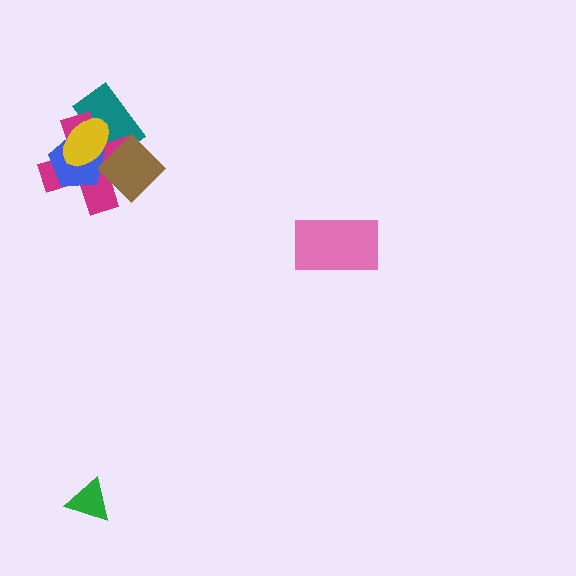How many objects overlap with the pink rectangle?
0 objects overlap with the pink rectangle.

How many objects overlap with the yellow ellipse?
4 objects overlap with the yellow ellipse.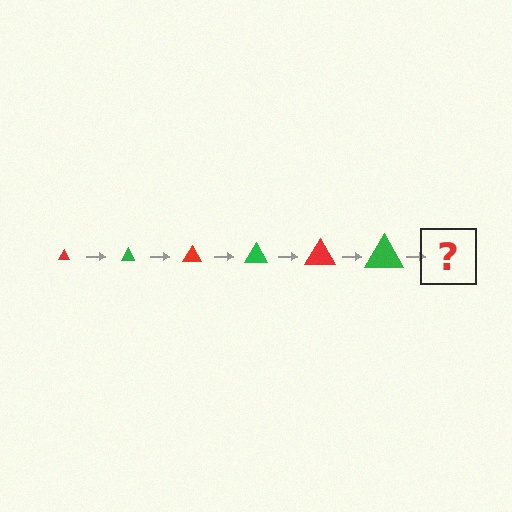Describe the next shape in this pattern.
It should be a red triangle, larger than the previous one.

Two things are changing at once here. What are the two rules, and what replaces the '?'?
The two rules are that the triangle grows larger each step and the color cycles through red and green. The '?' should be a red triangle, larger than the previous one.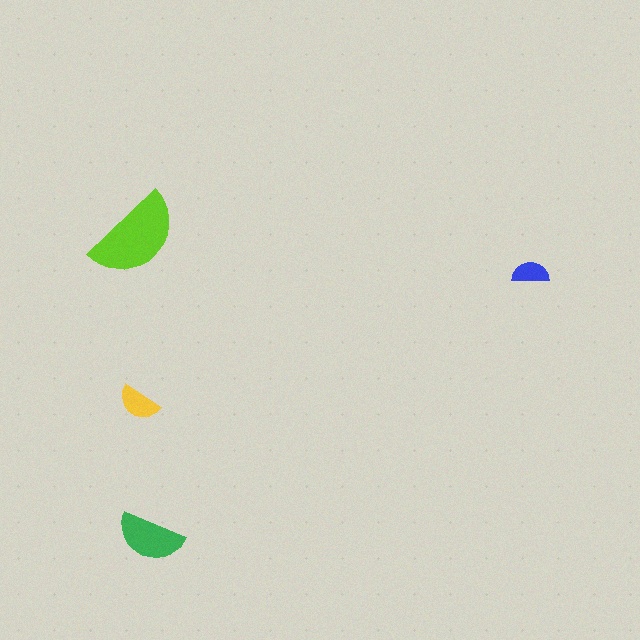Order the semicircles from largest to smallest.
the lime one, the green one, the yellow one, the blue one.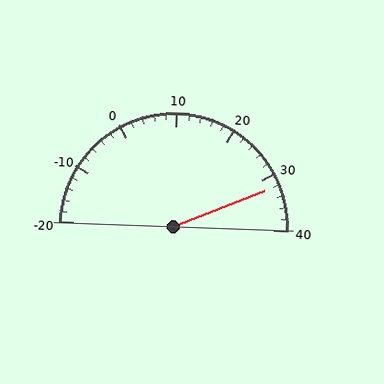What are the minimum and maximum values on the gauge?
The gauge ranges from -20 to 40.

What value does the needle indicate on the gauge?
The needle indicates approximately 32.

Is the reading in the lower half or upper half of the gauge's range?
The reading is in the upper half of the range (-20 to 40).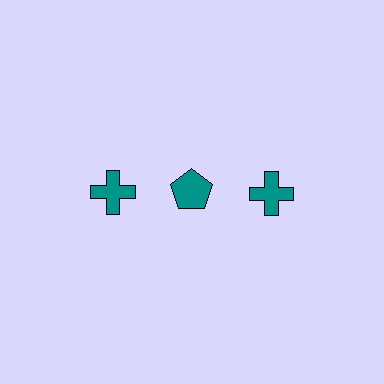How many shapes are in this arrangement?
There are 3 shapes arranged in a grid pattern.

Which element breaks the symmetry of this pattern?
The teal pentagon in the top row, second from left column breaks the symmetry. All other shapes are teal crosses.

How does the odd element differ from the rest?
It has a different shape: pentagon instead of cross.